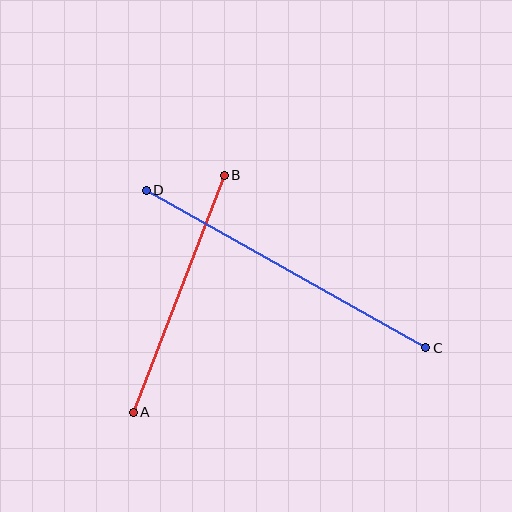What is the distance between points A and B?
The distance is approximately 254 pixels.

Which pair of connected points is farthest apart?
Points C and D are farthest apart.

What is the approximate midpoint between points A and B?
The midpoint is at approximately (179, 294) pixels.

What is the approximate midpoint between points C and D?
The midpoint is at approximately (286, 269) pixels.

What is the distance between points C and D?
The distance is approximately 321 pixels.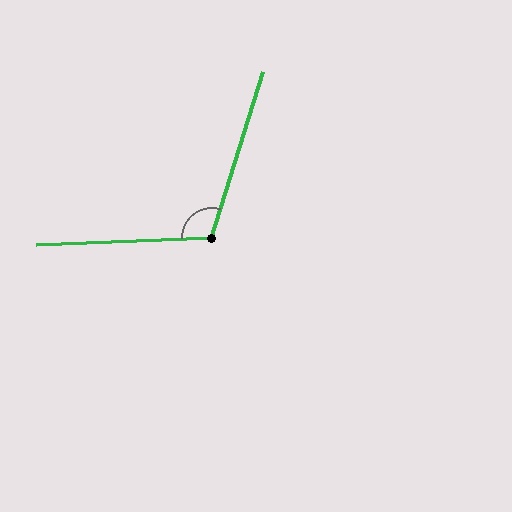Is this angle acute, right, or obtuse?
It is obtuse.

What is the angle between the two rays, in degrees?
Approximately 110 degrees.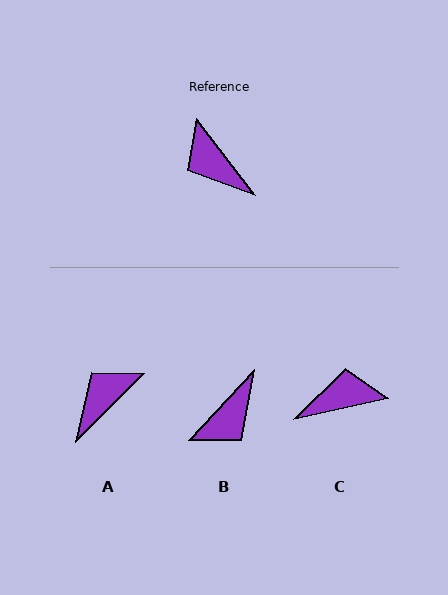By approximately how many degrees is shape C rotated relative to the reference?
Approximately 116 degrees clockwise.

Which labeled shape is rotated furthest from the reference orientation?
C, about 116 degrees away.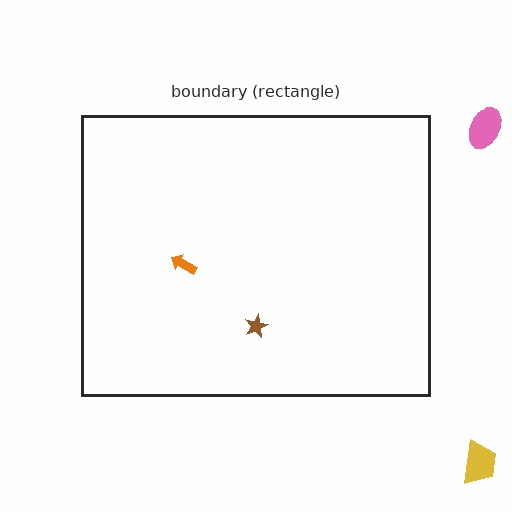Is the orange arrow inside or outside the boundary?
Inside.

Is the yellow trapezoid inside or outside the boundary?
Outside.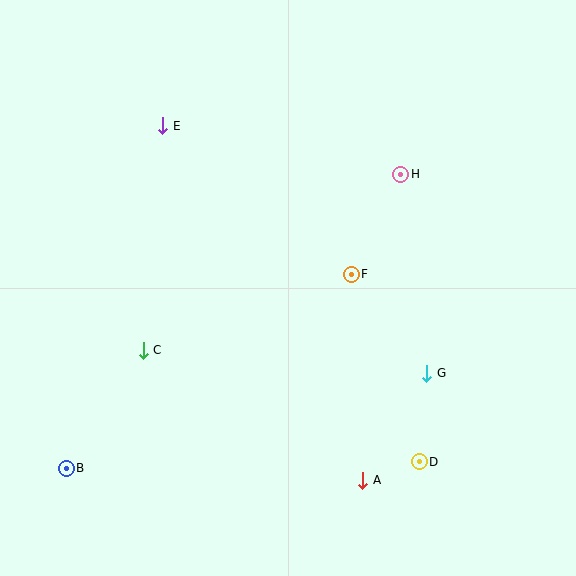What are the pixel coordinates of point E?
Point E is at (163, 126).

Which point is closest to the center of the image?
Point F at (351, 274) is closest to the center.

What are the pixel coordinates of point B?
Point B is at (66, 468).